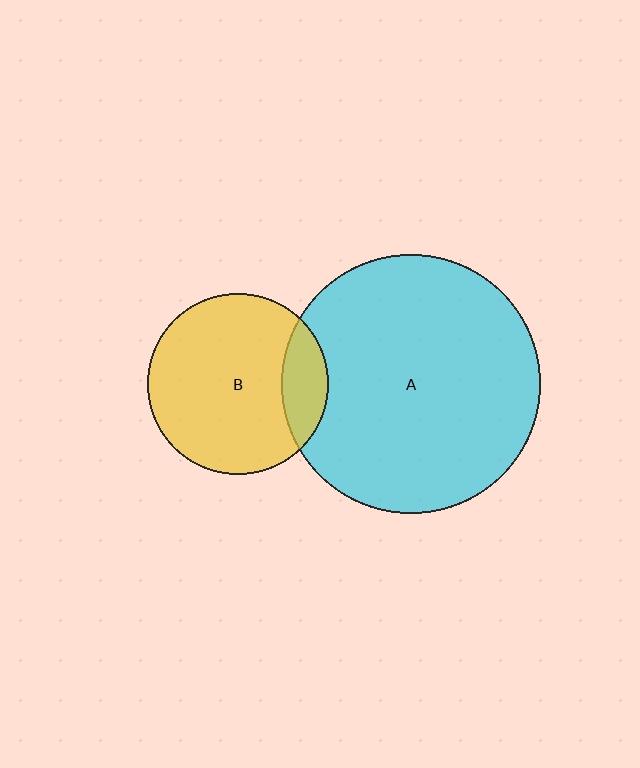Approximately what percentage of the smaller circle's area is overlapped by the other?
Approximately 15%.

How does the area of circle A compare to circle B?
Approximately 2.1 times.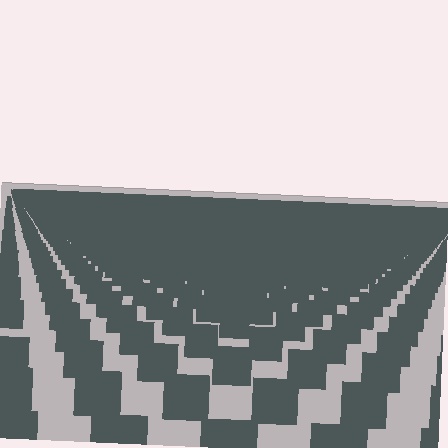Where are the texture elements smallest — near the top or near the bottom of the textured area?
Near the top.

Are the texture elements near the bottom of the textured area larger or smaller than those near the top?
Larger. Near the bottom, elements are closer to the viewer and appear at a bigger on-screen size.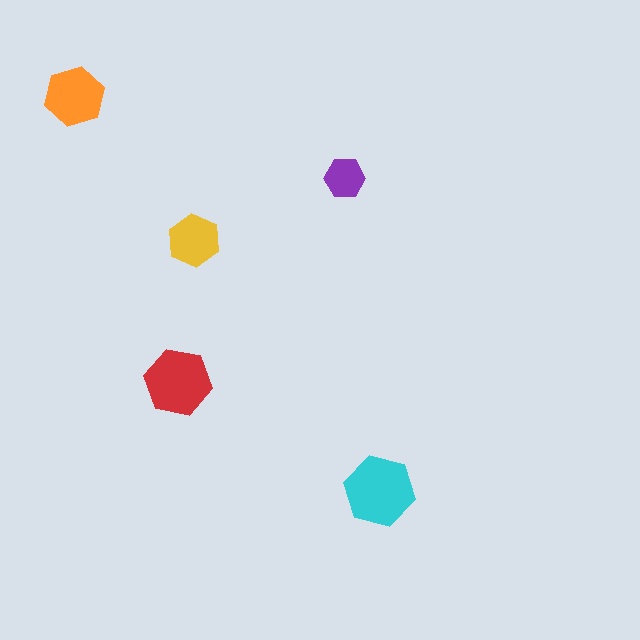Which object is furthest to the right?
The cyan hexagon is rightmost.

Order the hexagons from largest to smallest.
the cyan one, the red one, the orange one, the yellow one, the purple one.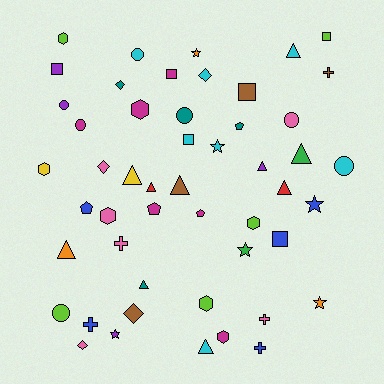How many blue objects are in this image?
There are 5 blue objects.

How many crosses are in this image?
There are 5 crosses.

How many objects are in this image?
There are 50 objects.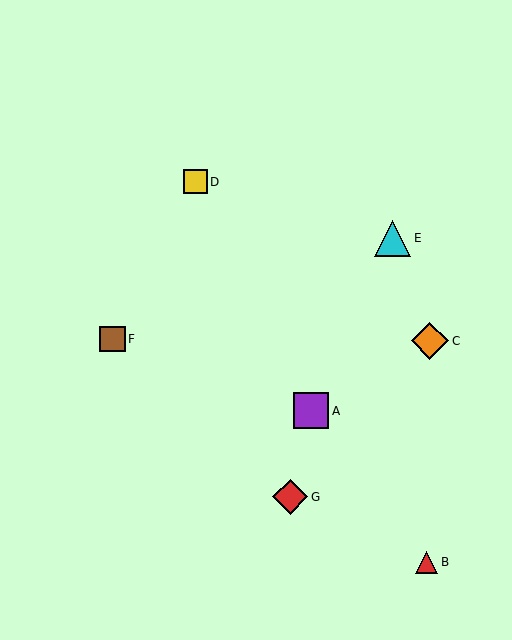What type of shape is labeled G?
Shape G is a red diamond.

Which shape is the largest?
The orange diamond (labeled C) is the largest.